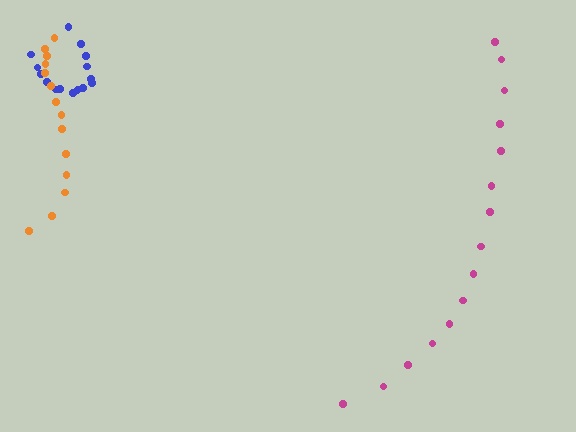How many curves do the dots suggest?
There are 3 distinct paths.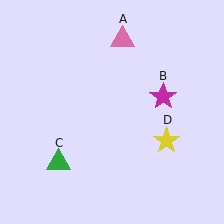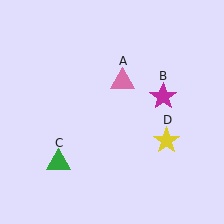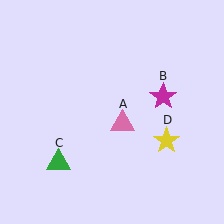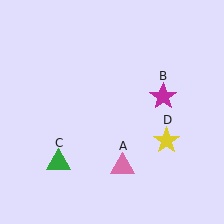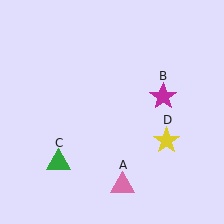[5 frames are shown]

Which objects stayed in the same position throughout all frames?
Magenta star (object B) and green triangle (object C) and yellow star (object D) remained stationary.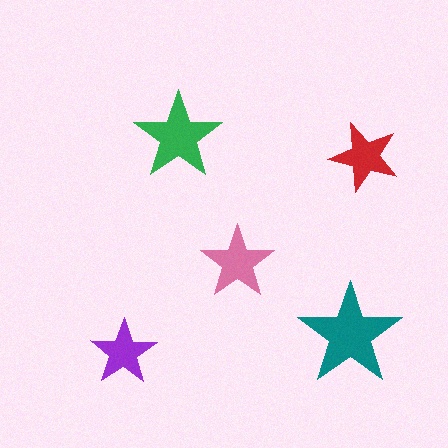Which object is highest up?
The green star is topmost.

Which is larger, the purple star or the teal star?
The teal one.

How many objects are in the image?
There are 5 objects in the image.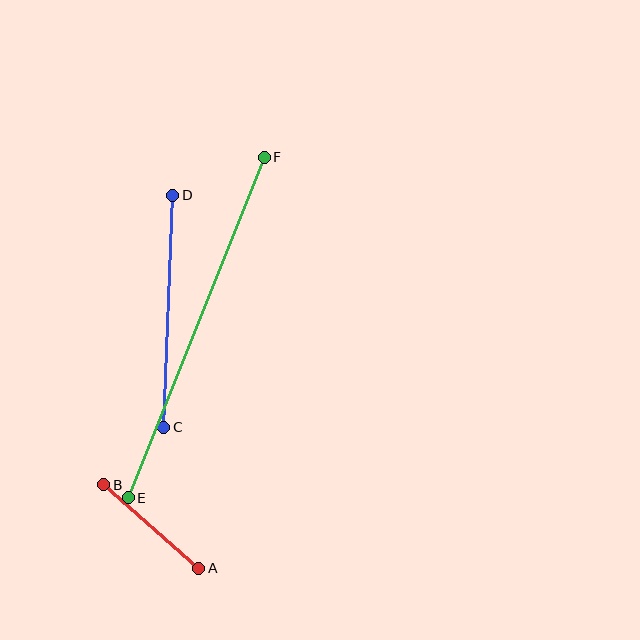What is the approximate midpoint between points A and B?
The midpoint is at approximately (151, 526) pixels.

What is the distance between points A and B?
The distance is approximately 127 pixels.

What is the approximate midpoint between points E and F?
The midpoint is at approximately (196, 328) pixels.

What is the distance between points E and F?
The distance is approximately 367 pixels.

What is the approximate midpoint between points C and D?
The midpoint is at approximately (168, 311) pixels.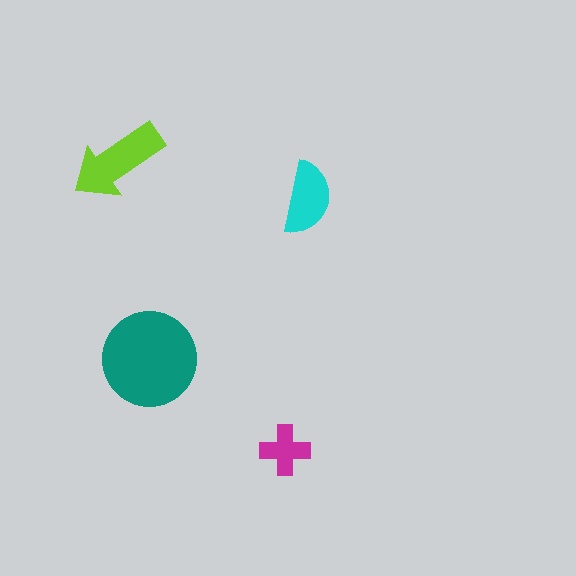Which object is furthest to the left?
The lime arrow is leftmost.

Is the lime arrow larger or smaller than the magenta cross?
Larger.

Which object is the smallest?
The magenta cross.